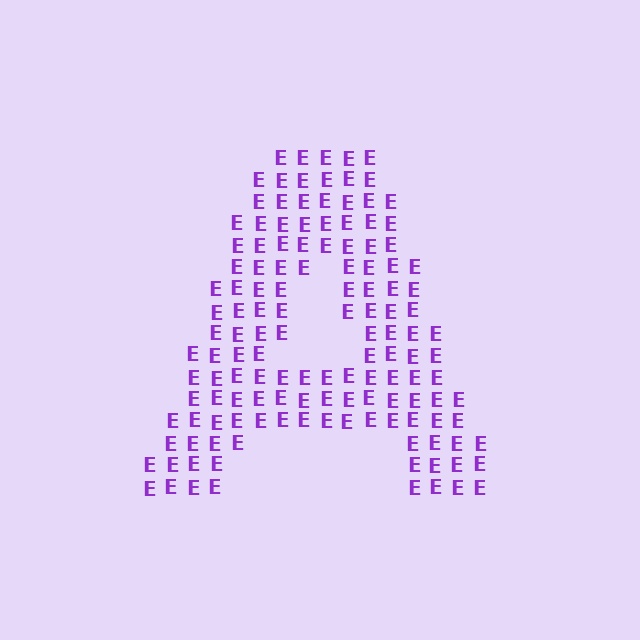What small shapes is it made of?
It is made of small letter E's.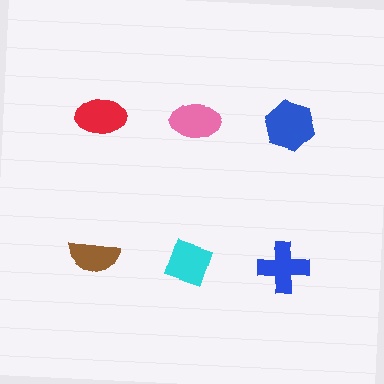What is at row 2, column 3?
A blue cross.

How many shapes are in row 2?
3 shapes.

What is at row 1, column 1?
A red ellipse.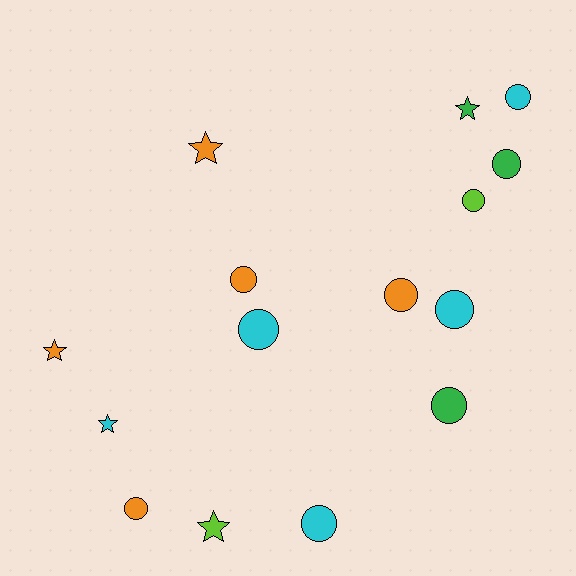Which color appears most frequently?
Orange, with 5 objects.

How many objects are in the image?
There are 15 objects.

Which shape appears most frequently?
Circle, with 10 objects.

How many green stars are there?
There is 1 green star.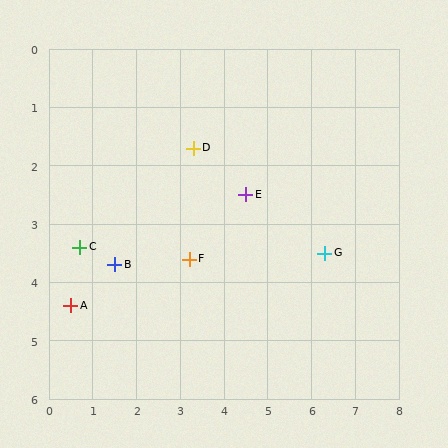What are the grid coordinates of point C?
Point C is at approximately (0.7, 3.4).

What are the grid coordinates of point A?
Point A is at approximately (0.5, 4.4).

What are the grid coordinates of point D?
Point D is at approximately (3.3, 1.7).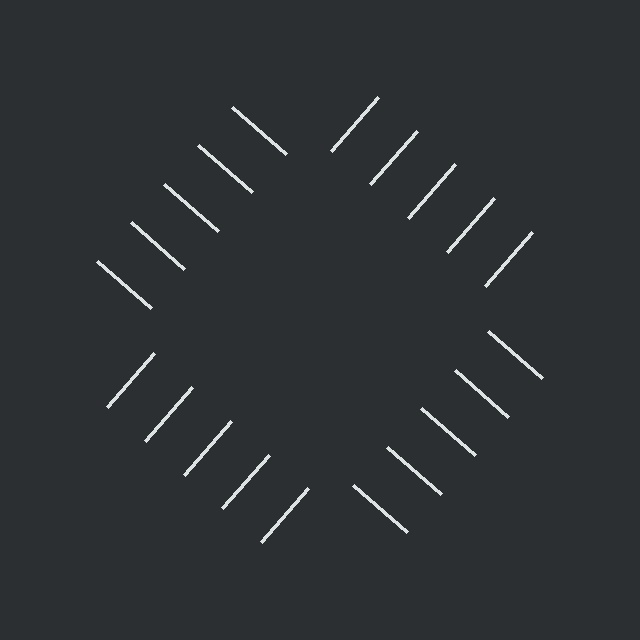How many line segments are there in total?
20 — 5 along each of the 4 edges.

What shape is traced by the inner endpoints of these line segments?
An illusory square — the line segments terminate on its edges but no continuous stroke is drawn.